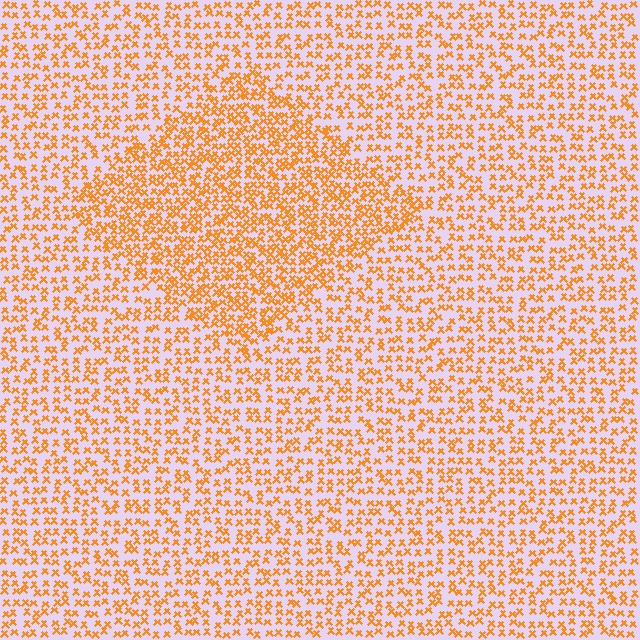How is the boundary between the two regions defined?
The boundary is defined by a change in element density (approximately 1.7x ratio). All elements are the same color, size, and shape.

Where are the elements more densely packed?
The elements are more densely packed inside the diamond boundary.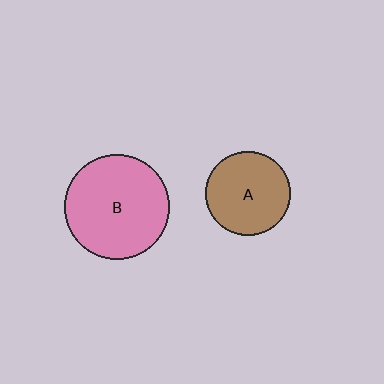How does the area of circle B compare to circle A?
Approximately 1.6 times.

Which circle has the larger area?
Circle B (pink).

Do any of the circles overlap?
No, none of the circles overlap.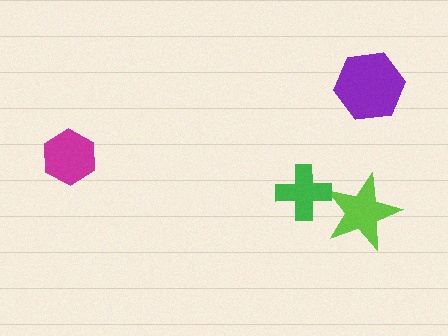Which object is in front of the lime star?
The green cross is in front of the lime star.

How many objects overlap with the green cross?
1 object overlaps with the green cross.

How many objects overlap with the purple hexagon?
0 objects overlap with the purple hexagon.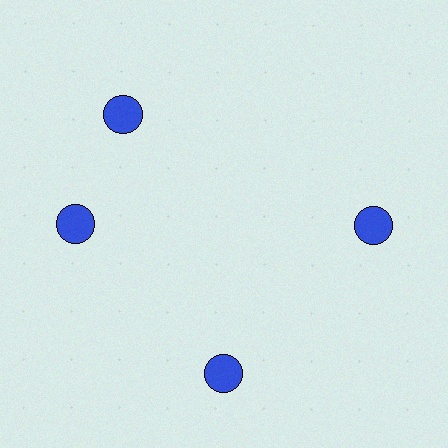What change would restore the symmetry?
The symmetry would be restored by rotating it back into even spacing with its neighbors so that all 4 circles sit at equal angles and equal distance from the center.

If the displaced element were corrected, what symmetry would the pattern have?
It would have 4-fold rotational symmetry — the pattern would map onto itself every 90 degrees.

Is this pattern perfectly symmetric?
No. The 4 blue circles are arranged in a ring, but one element near the 12 o'clock position is rotated out of alignment along the ring, breaking the 4-fold rotational symmetry.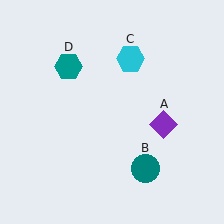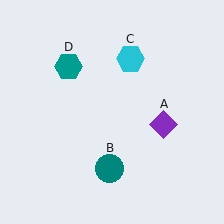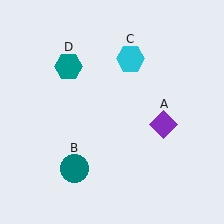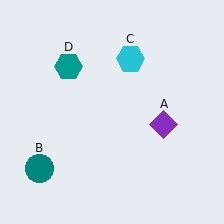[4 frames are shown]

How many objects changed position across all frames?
1 object changed position: teal circle (object B).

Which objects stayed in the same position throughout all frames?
Purple diamond (object A) and cyan hexagon (object C) and teal hexagon (object D) remained stationary.